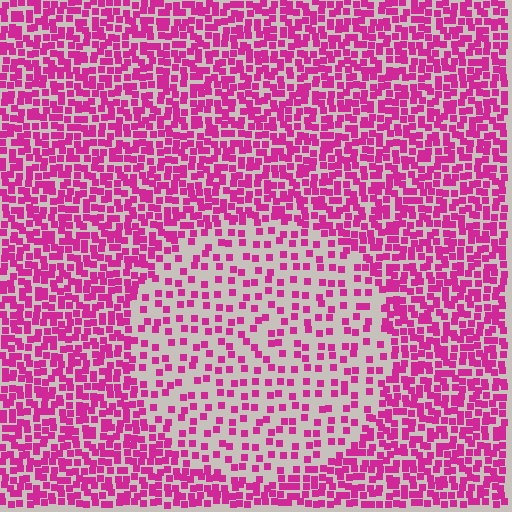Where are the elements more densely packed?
The elements are more densely packed outside the circle boundary.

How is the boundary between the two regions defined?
The boundary is defined by a change in element density (approximately 2.3x ratio). All elements are the same color, size, and shape.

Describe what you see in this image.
The image contains small magenta elements arranged at two different densities. A circle-shaped region is visible where the elements are less densely packed than the surrounding area.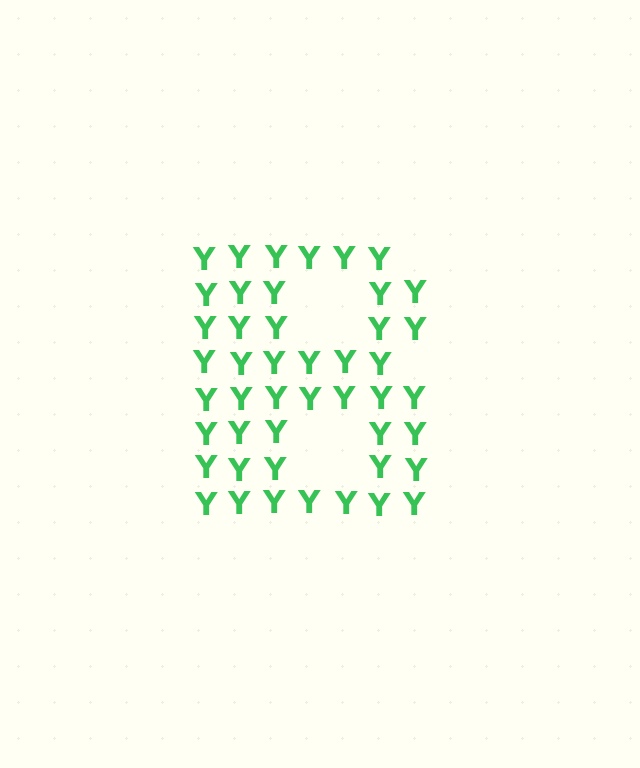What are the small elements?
The small elements are letter Y's.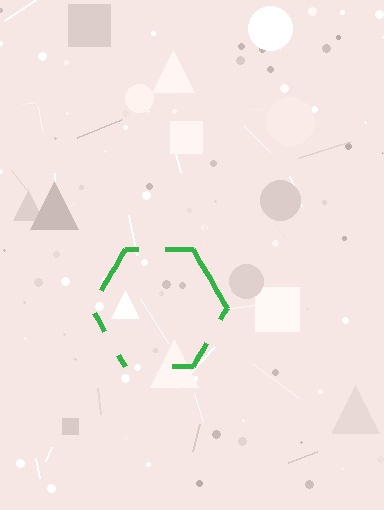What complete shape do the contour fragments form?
The contour fragments form a hexagon.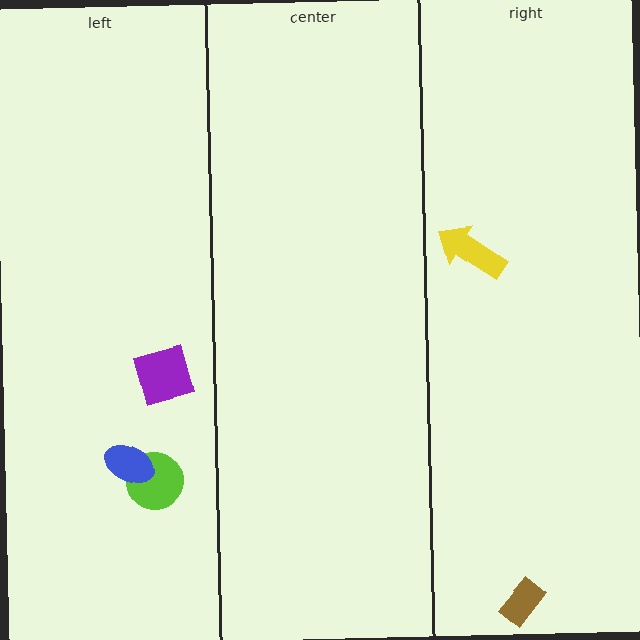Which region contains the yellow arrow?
The right region.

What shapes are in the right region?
The yellow arrow, the brown rectangle.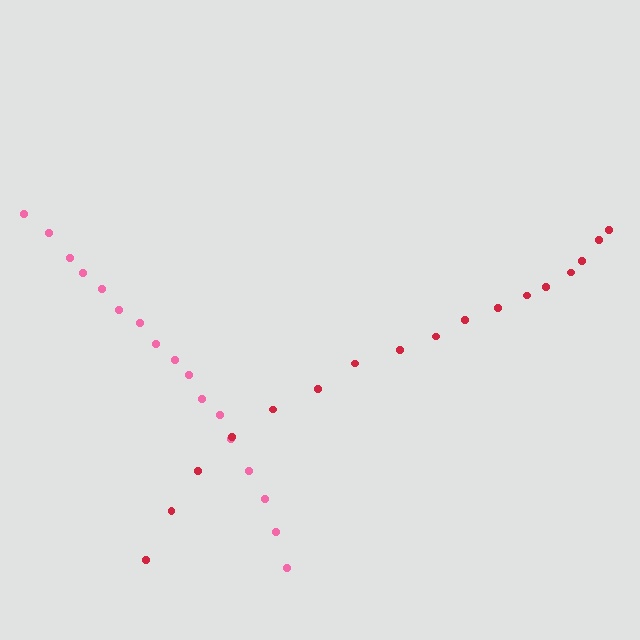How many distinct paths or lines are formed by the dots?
There are 2 distinct paths.